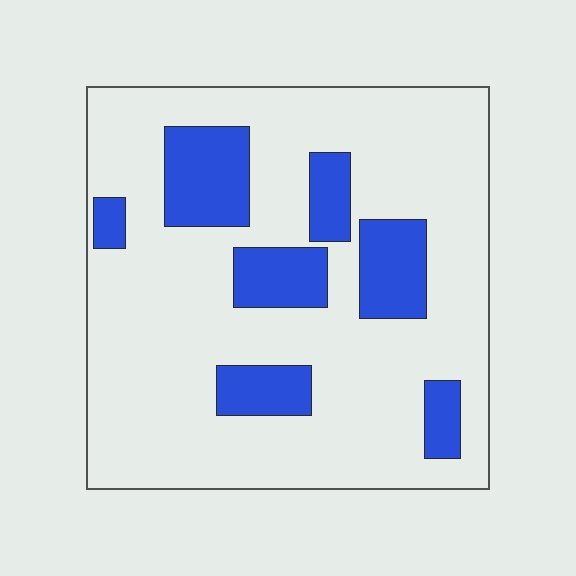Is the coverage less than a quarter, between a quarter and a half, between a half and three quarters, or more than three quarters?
Less than a quarter.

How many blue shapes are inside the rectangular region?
7.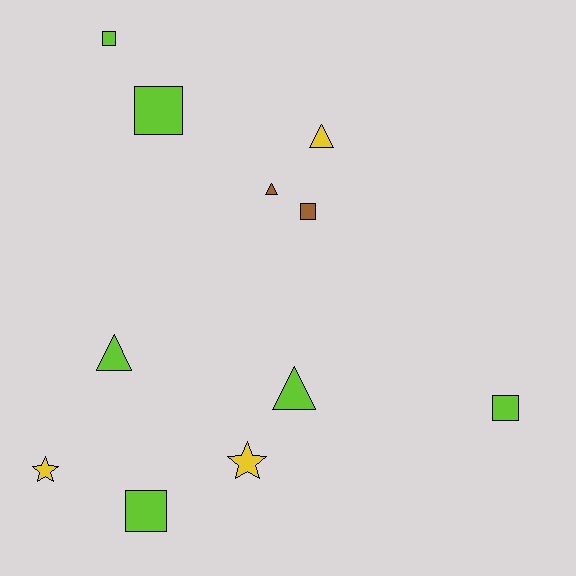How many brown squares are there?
There is 1 brown square.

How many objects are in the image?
There are 11 objects.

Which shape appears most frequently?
Square, with 5 objects.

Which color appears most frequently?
Lime, with 6 objects.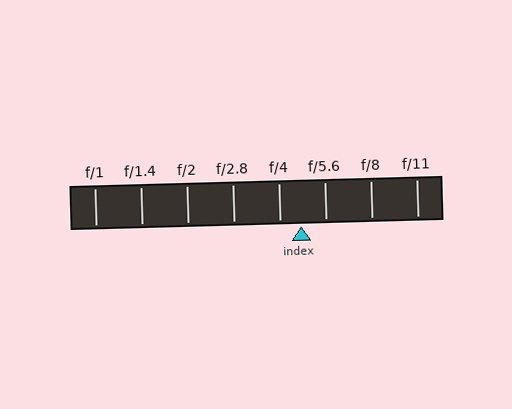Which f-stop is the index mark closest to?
The index mark is closest to f/4.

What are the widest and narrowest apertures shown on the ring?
The widest aperture shown is f/1 and the narrowest is f/11.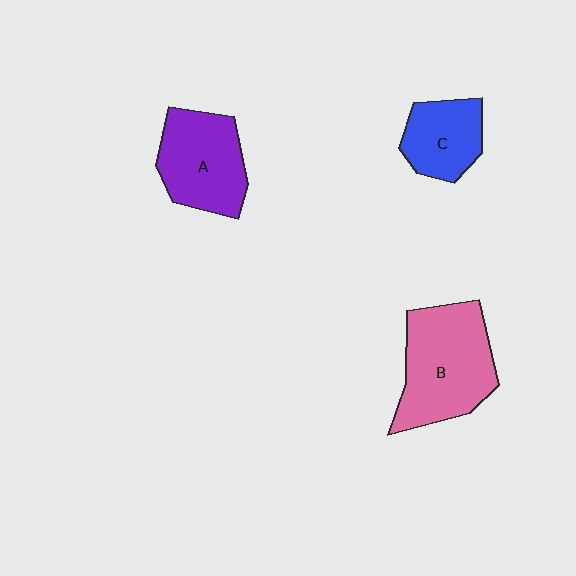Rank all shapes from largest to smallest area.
From largest to smallest: B (pink), A (purple), C (blue).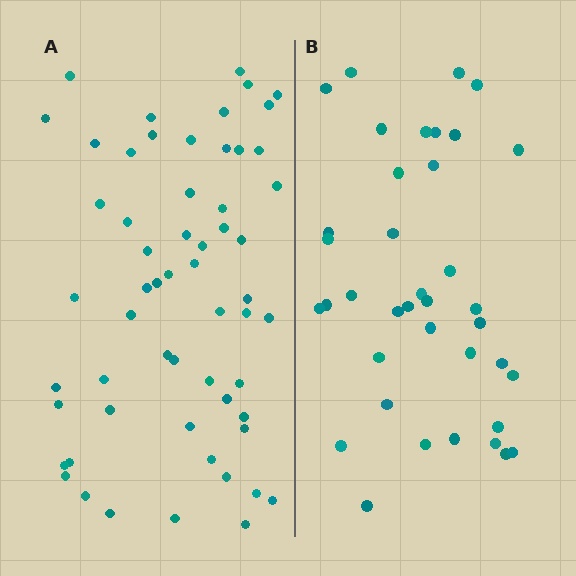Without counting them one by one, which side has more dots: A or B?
Region A (the left region) has more dots.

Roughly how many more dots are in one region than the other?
Region A has approximately 20 more dots than region B.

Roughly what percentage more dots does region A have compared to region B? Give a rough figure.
About 55% more.